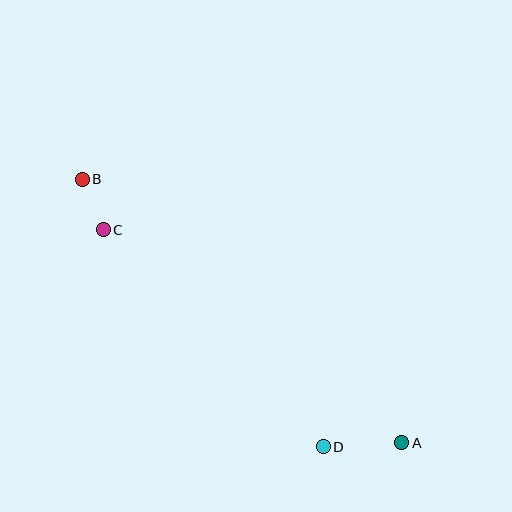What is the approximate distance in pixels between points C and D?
The distance between C and D is approximately 309 pixels.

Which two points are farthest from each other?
Points A and B are farthest from each other.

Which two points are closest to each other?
Points B and C are closest to each other.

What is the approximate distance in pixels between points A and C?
The distance between A and C is approximately 367 pixels.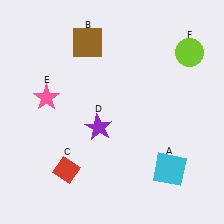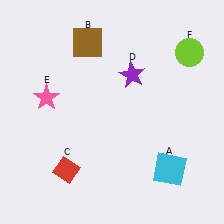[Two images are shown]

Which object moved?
The purple star (D) moved up.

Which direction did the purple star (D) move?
The purple star (D) moved up.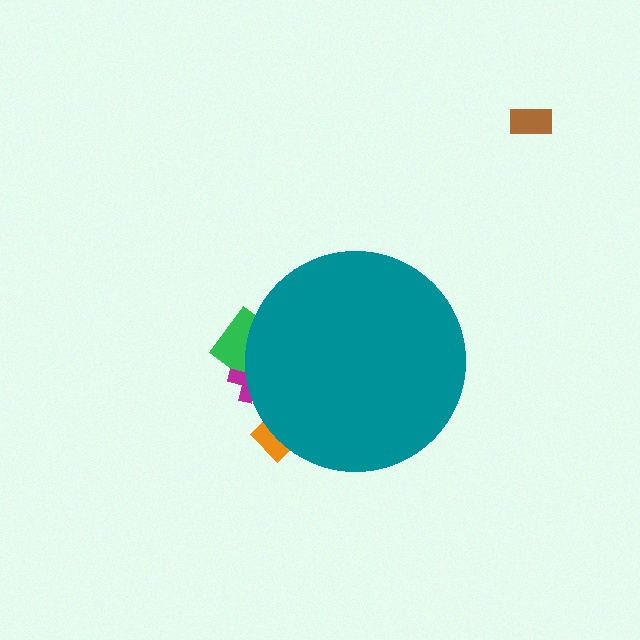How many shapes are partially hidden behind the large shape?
3 shapes are partially hidden.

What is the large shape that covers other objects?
A teal circle.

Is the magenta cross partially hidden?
Yes, the magenta cross is partially hidden behind the teal circle.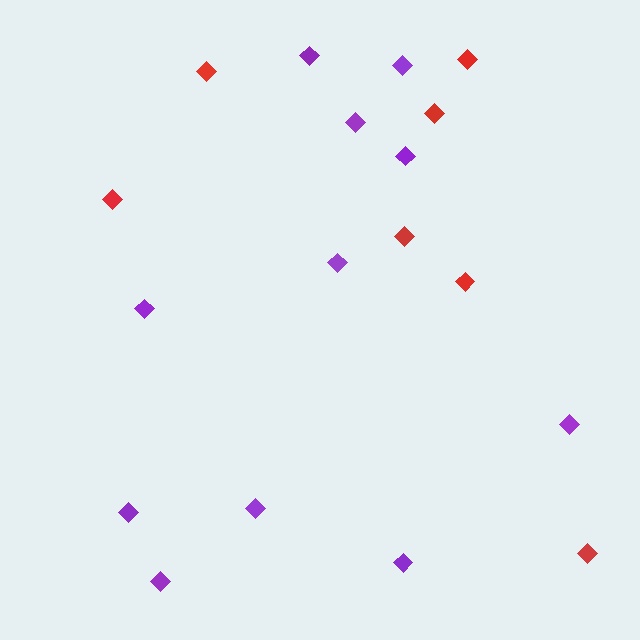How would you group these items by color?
There are 2 groups: one group of purple diamonds (11) and one group of red diamonds (7).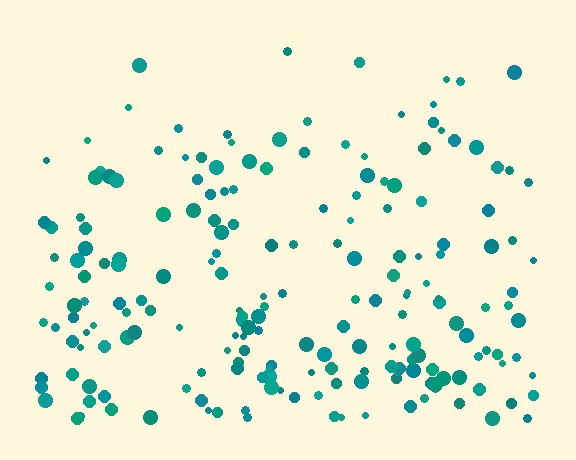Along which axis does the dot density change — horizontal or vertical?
Vertical.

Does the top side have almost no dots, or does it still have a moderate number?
Still a moderate number, just noticeably fewer than the bottom.